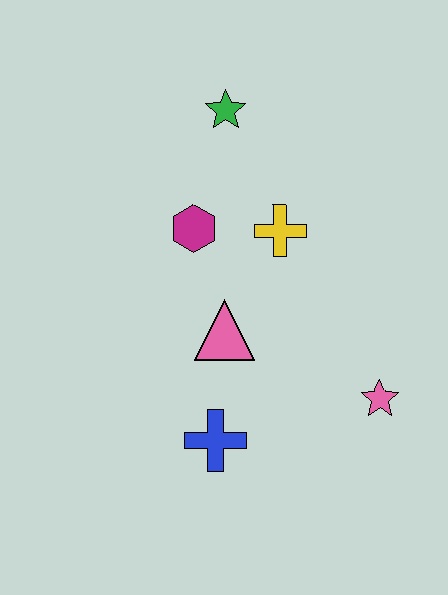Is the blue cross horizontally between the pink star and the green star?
No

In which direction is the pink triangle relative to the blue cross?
The pink triangle is above the blue cross.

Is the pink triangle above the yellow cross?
No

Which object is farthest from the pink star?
The green star is farthest from the pink star.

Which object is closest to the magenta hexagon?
The yellow cross is closest to the magenta hexagon.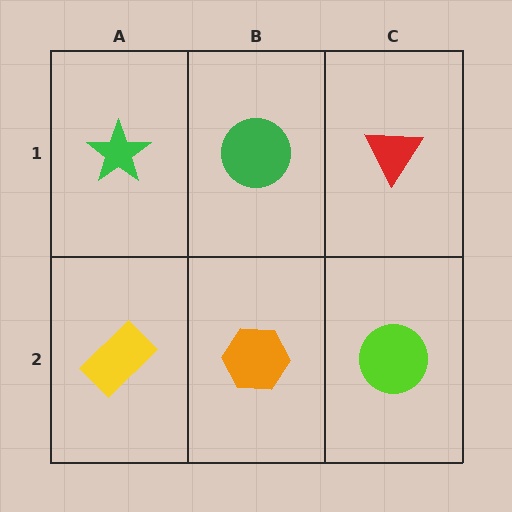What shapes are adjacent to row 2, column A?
A green star (row 1, column A), an orange hexagon (row 2, column B).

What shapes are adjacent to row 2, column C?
A red triangle (row 1, column C), an orange hexagon (row 2, column B).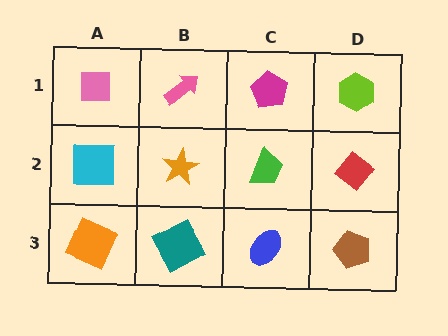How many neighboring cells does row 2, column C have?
4.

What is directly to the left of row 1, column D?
A magenta pentagon.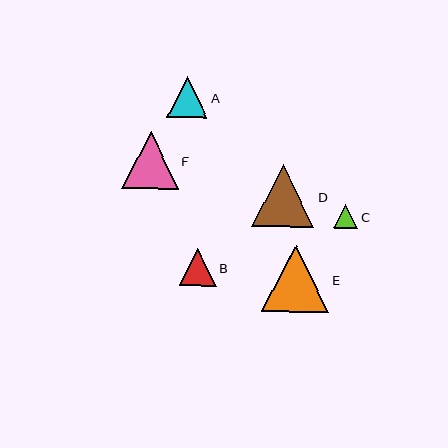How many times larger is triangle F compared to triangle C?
Triangle F is approximately 2.4 times the size of triangle C.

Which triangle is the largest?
Triangle E is the largest with a size of approximately 67 pixels.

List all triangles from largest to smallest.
From largest to smallest: E, D, F, A, B, C.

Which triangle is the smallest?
Triangle C is the smallest with a size of approximately 24 pixels.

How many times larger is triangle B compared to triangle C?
Triangle B is approximately 1.6 times the size of triangle C.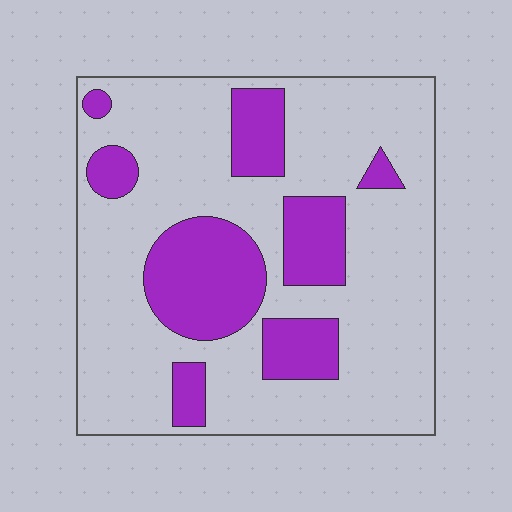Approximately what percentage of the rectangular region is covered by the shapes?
Approximately 25%.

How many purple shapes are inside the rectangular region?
8.